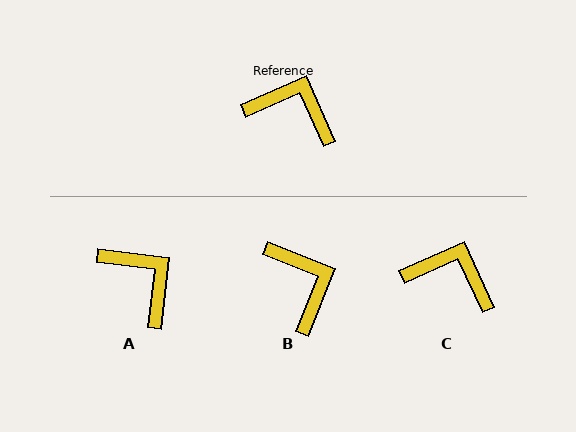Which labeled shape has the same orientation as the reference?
C.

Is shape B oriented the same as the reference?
No, it is off by about 46 degrees.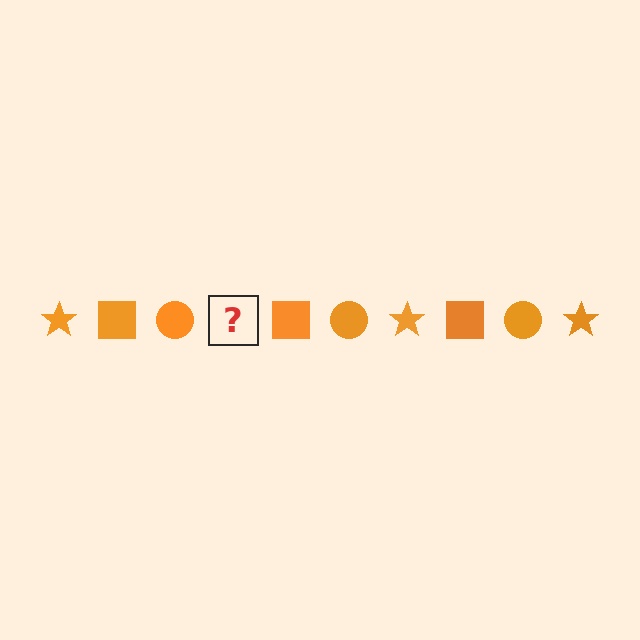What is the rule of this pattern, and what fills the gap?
The rule is that the pattern cycles through star, square, circle shapes in orange. The gap should be filled with an orange star.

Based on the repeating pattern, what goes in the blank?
The blank should be an orange star.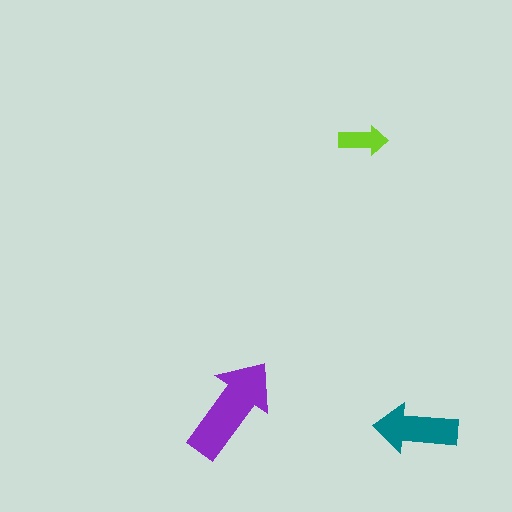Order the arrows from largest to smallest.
the purple one, the teal one, the lime one.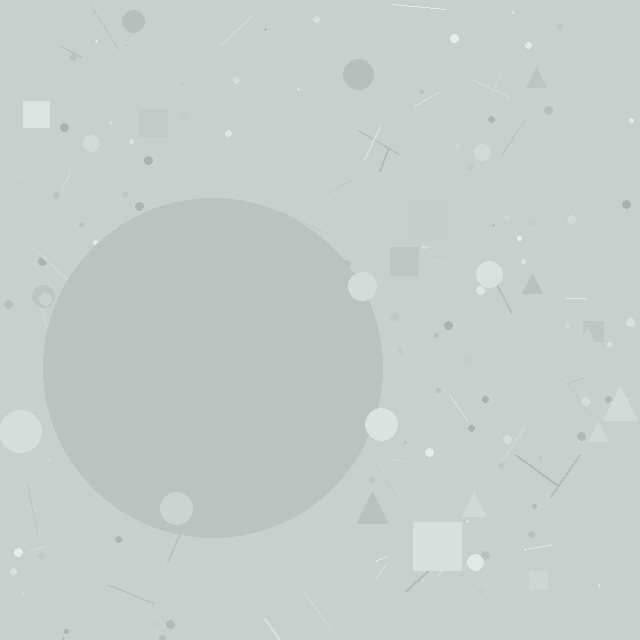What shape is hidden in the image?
A circle is hidden in the image.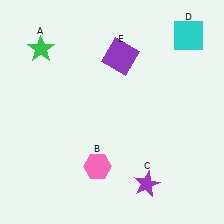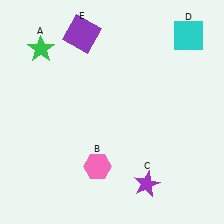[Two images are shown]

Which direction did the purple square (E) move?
The purple square (E) moved left.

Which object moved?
The purple square (E) moved left.